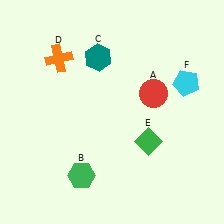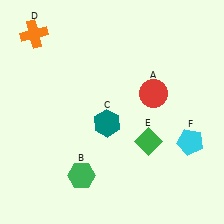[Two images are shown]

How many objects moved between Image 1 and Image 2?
3 objects moved between the two images.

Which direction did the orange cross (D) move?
The orange cross (D) moved left.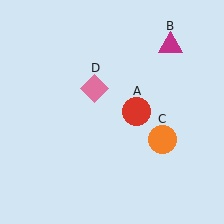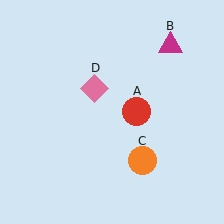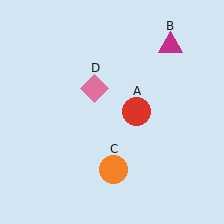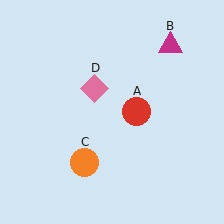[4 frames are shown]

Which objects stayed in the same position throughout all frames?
Red circle (object A) and magenta triangle (object B) and pink diamond (object D) remained stationary.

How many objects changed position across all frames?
1 object changed position: orange circle (object C).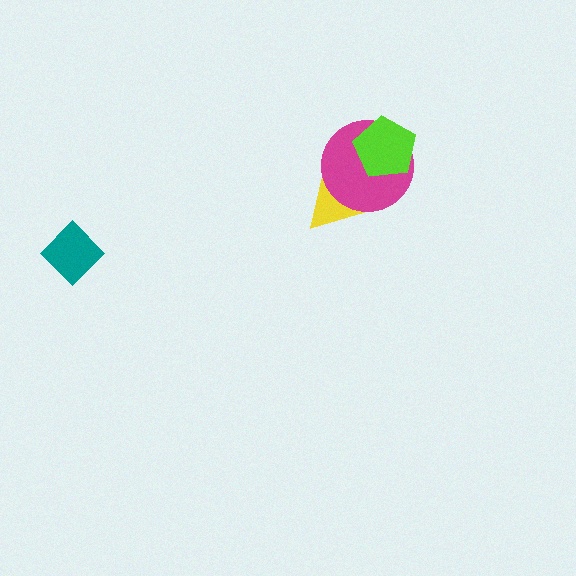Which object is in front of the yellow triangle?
The magenta circle is in front of the yellow triangle.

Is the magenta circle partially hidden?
Yes, it is partially covered by another shape.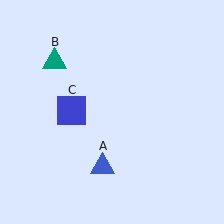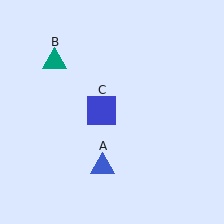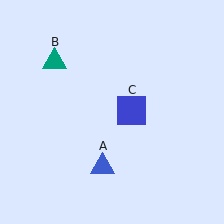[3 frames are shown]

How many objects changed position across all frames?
1 object changed position: blue square (object C).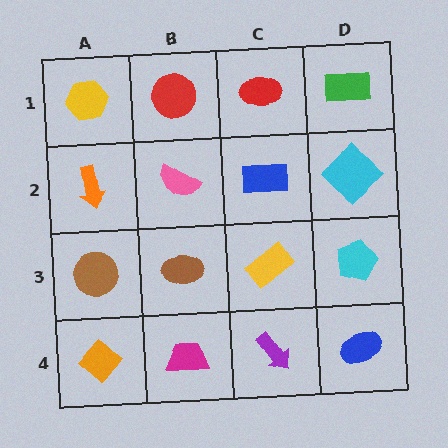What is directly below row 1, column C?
A blue rectangle.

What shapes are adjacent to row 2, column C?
A red ellipse (row 1, column C), a yellow rectangle (row 3, column C), a pink semicircle (row 2, column B), a cyan diamond (row 2, column D).